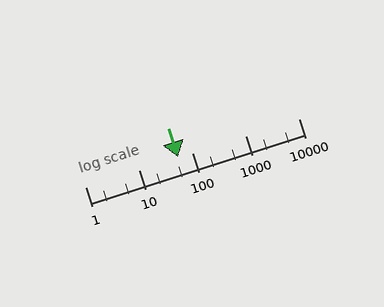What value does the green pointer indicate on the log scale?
The pointer indicates approximately 54.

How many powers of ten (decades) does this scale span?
The scale spans 4 decades, from 1 to 10000.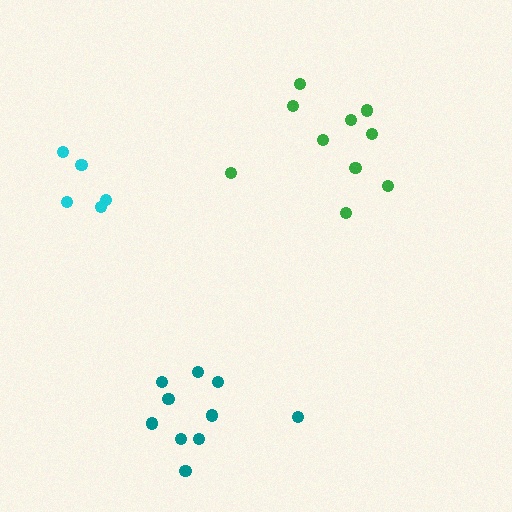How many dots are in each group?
Group 1: 10 dots, Group 2: 10 dots, Group 3: 5 dots (25 total).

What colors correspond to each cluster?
The clusters are colored: green, teal, cyan.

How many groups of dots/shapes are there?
There are 3 groups.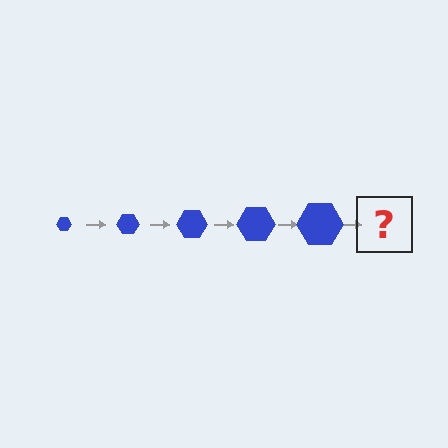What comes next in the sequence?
The next element should be a blue hexagon, larger than the previous one.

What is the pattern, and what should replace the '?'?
The pattern is that the hexagon gets progressively larger each step. The '?' should be a blue hexagon, larger than the previous one.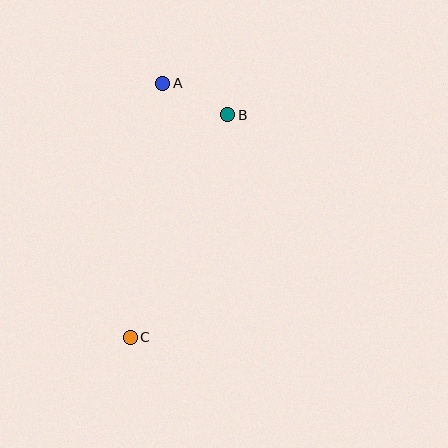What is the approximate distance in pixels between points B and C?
The distance between B and C is approximately 243 pixels.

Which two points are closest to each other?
Points A and B are closest to each other.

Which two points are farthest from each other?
Points A and C are farthest from each other.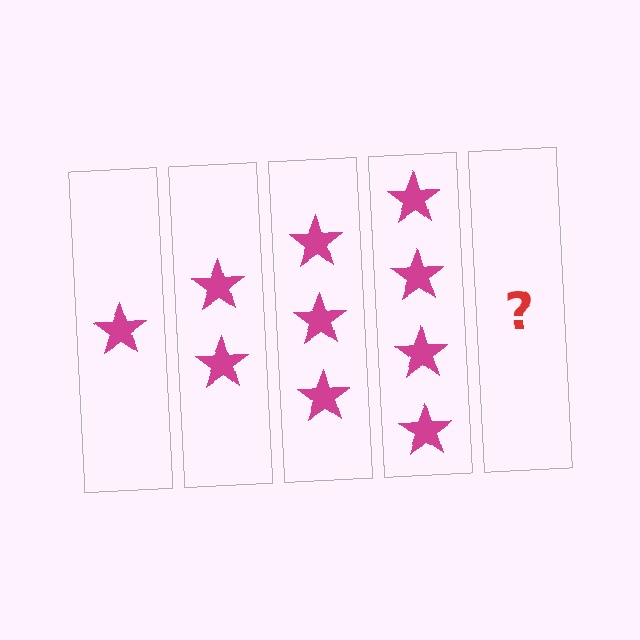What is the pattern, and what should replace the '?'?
The pattern is that each step adds one more star. The '?' should be 5 stars.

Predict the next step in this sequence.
The next step is 5 stars.